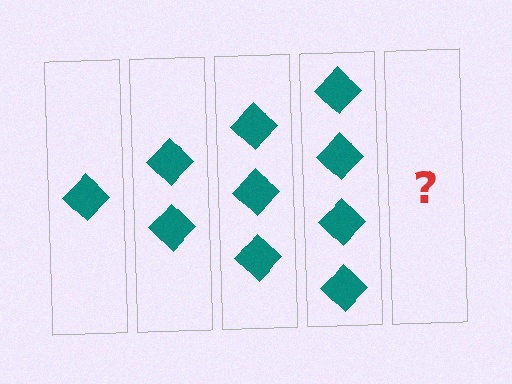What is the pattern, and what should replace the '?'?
The pattern is that each step adds one more diamond. The '?' should be 5 diamonds.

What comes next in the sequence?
The next element should be 5 diamonds.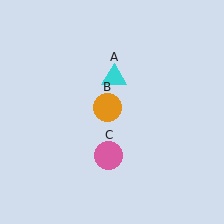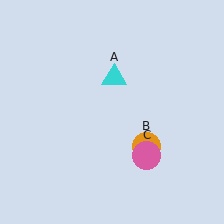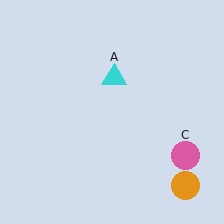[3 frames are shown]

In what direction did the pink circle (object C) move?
The pink circle (object C) moved right.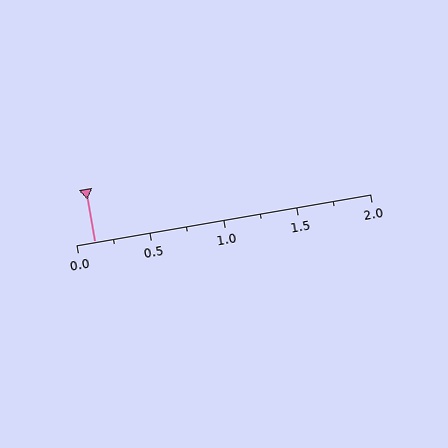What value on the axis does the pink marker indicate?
The marker indicates approximately 0.12.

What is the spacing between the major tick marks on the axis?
The major ticks are spaced 0.5 apart.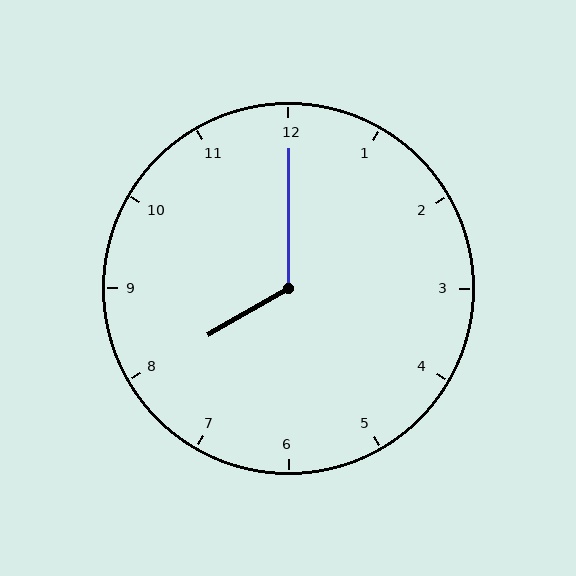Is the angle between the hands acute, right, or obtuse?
It is obtuse.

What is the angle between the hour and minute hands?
Approximately 120 degrees.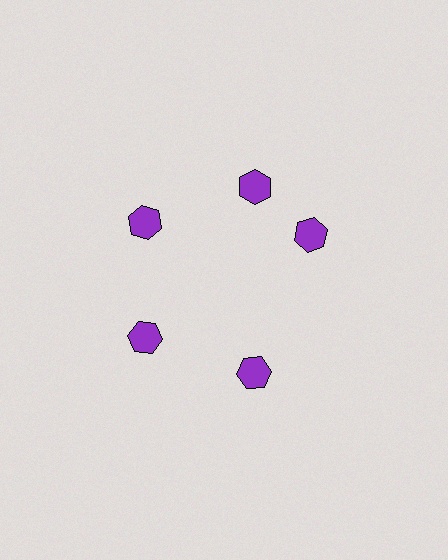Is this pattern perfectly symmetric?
No. The 5 purple hexagons are arranged in a ring, but one element near the 3 o'clock position is rotated out of alignment along the ring, breaking the 5-fold rotational symmetry.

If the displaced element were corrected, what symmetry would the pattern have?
It would have 5-fold rotational symmetry — the pattern would map onto itself every 72 degrees.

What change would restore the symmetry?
The symmetry would be restored by rotating it back into even spacing with its neighbors so that all 5 hexagons sit at equal angles and equal distance from the center.